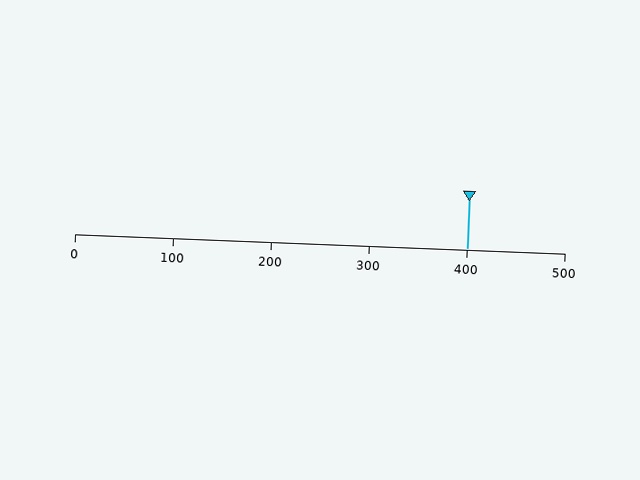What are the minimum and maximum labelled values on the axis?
The axis runs from 0 to 500.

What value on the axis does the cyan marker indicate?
The marker indicates approximately 400.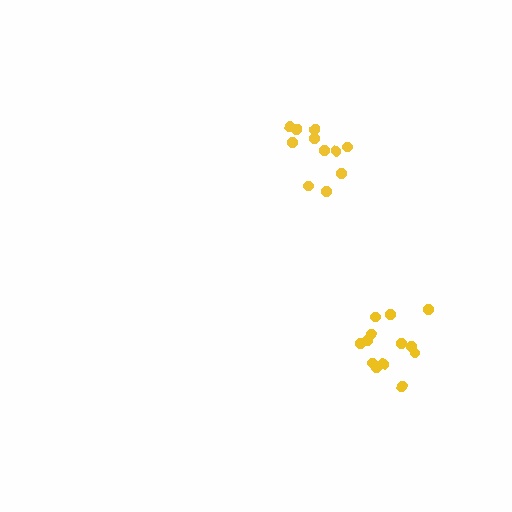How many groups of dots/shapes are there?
There are 2 groups.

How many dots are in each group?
Group 1: 11 dots, Group 2: 13 dots (24 total).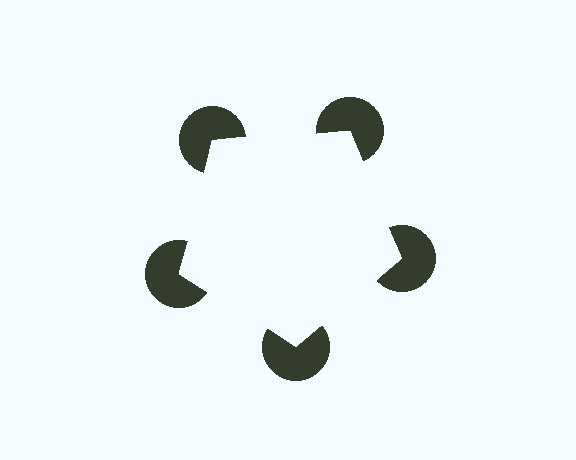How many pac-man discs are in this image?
There are 5 — one at each vertex of the illusory pentagon.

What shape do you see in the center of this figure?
An illusory pentagon — its edges are inferred from the aligned wedge cuts in the pac-man discs, not physically drawn.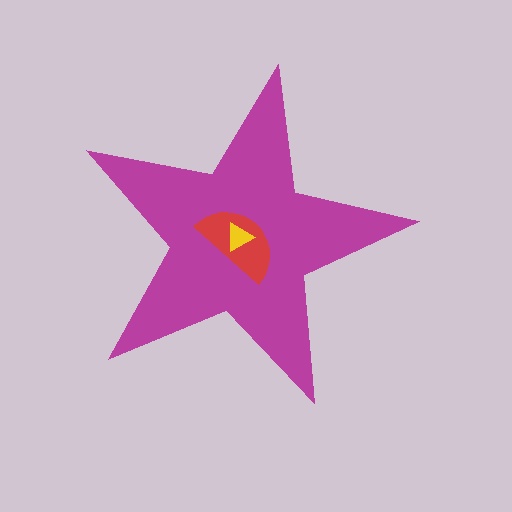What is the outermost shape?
The magenta star.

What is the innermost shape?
The yellow triangle.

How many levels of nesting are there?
3.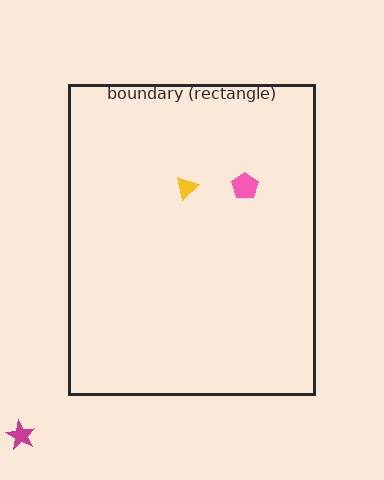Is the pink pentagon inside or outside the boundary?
Inside.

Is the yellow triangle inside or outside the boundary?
Inside.